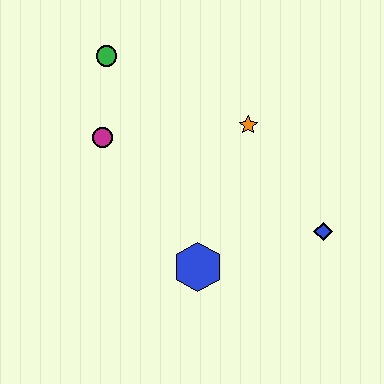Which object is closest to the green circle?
The magenta circle is closest to the green circle.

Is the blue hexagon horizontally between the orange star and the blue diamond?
No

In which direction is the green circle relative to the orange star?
The green circle is to the left of the orange star.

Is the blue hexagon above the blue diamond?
No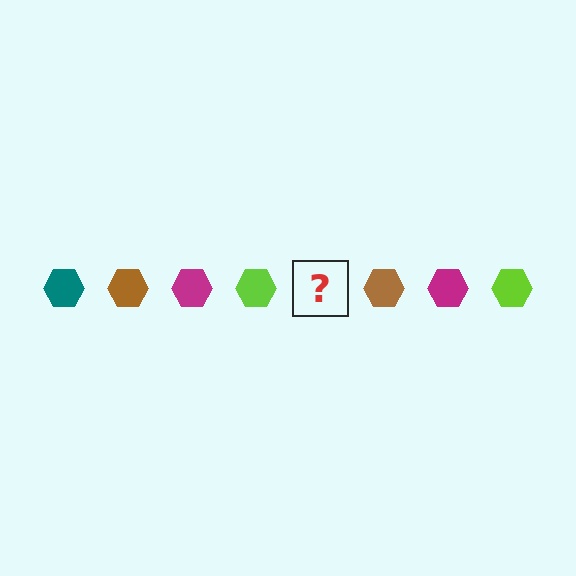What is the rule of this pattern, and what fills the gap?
The rule is that the pattern cycles through teal, brown, magenta, lime hexagons. The gap should be filled with a teal hexagon.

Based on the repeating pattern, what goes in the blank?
The blank should be a teal hexagon.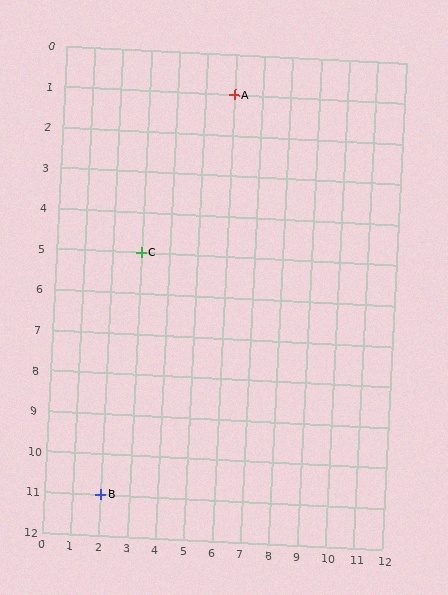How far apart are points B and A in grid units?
Points B and A are 4 columns and 10 rows apart (about 10.8 grid units diagonally).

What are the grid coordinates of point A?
Point A is at grid coordinates (6, 1).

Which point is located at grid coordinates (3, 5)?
Point C is at (3, 5).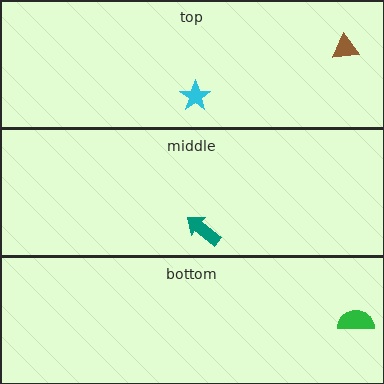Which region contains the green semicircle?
The bottom region.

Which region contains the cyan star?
The top region.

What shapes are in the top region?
The brown triangle, the cyan star.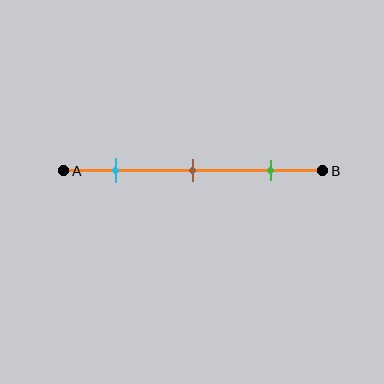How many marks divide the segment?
There are 3 marks dividing the segment.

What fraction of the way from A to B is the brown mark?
The brown mark is approximately 50% (0.5) of the way from A to B.